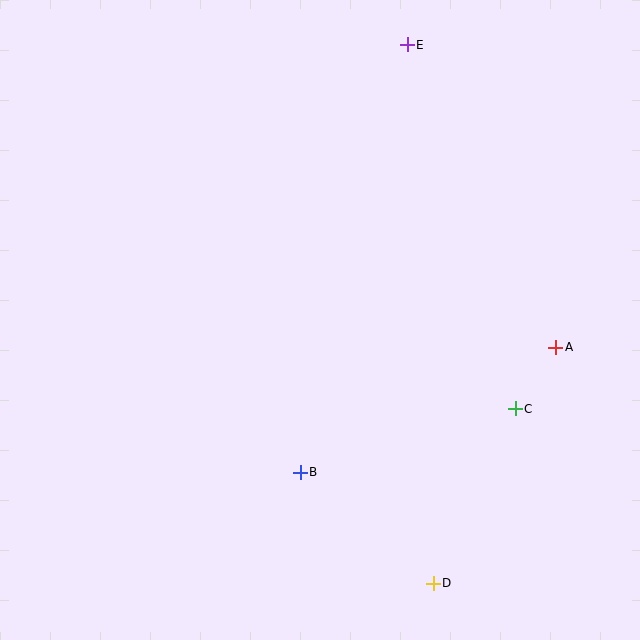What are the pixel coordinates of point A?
Point A is at (556, 347).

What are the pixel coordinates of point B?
Point B is at (300, 472).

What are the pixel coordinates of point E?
Point E is at (407, 45).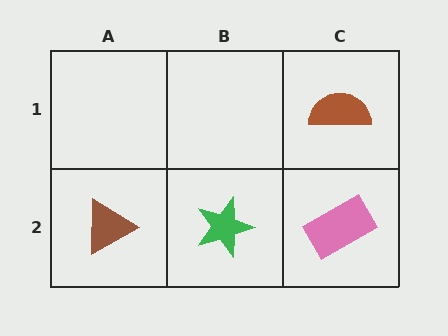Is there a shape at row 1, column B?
No, that cell is empty.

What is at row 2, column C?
A pink rectangle.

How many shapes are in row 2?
3 shapes.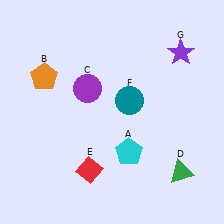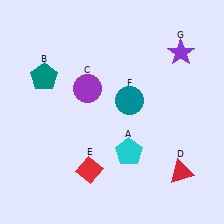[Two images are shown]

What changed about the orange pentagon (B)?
In Image 1, B is orange. In Image 2, it changed to teal.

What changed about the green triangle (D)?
In Image 1, D is green. In Image 2, it changed to red.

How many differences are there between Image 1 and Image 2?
There are 2 differences between the two images.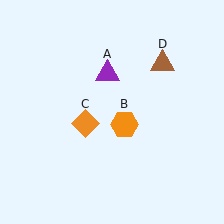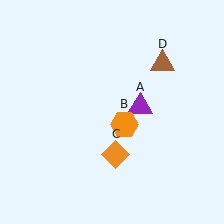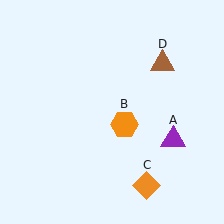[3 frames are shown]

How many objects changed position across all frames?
2 objects changed position: purple triangle (object A), orange diamond (object C).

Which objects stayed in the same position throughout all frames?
Orange hexagon (object B) and brown triangle (object D) remained stationary.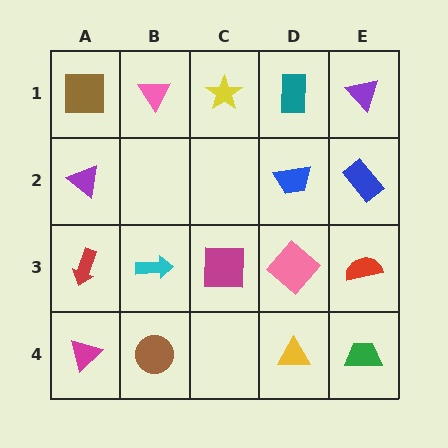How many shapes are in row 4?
4 shapes.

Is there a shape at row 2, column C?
No, that cell is empty.